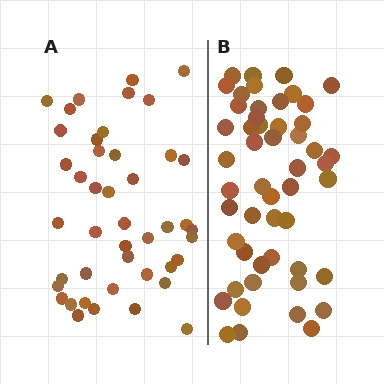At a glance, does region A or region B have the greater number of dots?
Region B (the right region) has more dots.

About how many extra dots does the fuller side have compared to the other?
Region B has roughly 8 or so more dots than region A.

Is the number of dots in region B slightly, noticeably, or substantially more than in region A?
Region B has only slightly more — the two regions are fairly close. The ratio is roughly 1.2 to 1.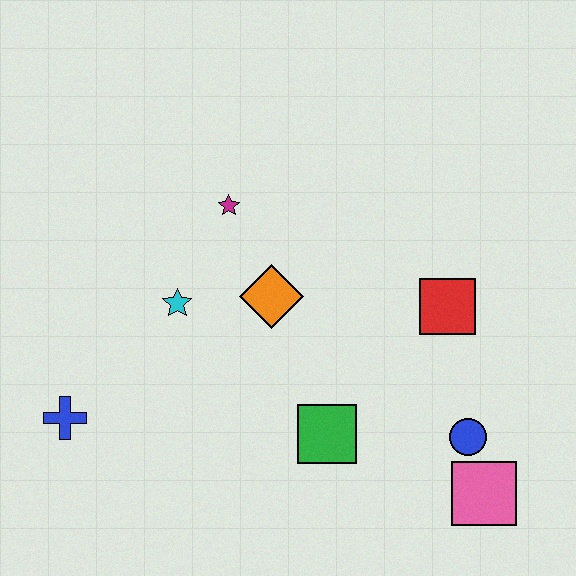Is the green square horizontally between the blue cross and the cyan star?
No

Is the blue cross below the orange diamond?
Yes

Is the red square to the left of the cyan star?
No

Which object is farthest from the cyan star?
The pink square is farthest from the cyan star.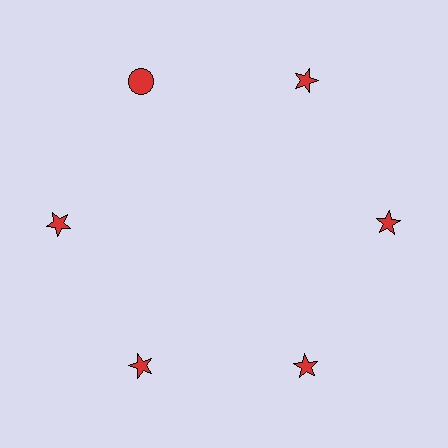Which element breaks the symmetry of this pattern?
The red circle at roughly the 11 o'clock position breaks the symmetry. All other shapes are red stars.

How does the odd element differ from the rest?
It has a different shape: circle instead of star.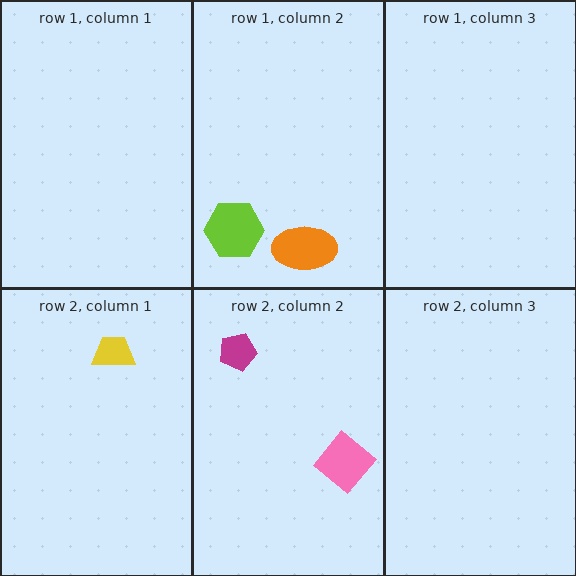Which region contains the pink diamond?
The row 2, column 2 region.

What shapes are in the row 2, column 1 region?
The yellow trapezoid.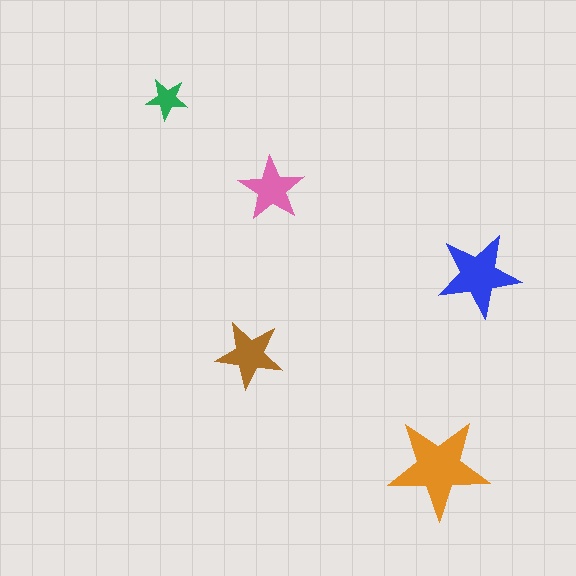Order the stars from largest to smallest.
the orange one, the blue one, the brown one, the pink one, the green one.